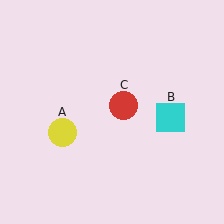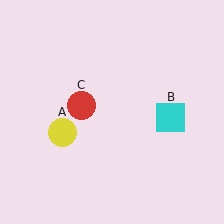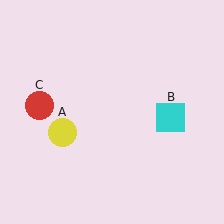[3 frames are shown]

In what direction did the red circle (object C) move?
The red circle (object C) moved left.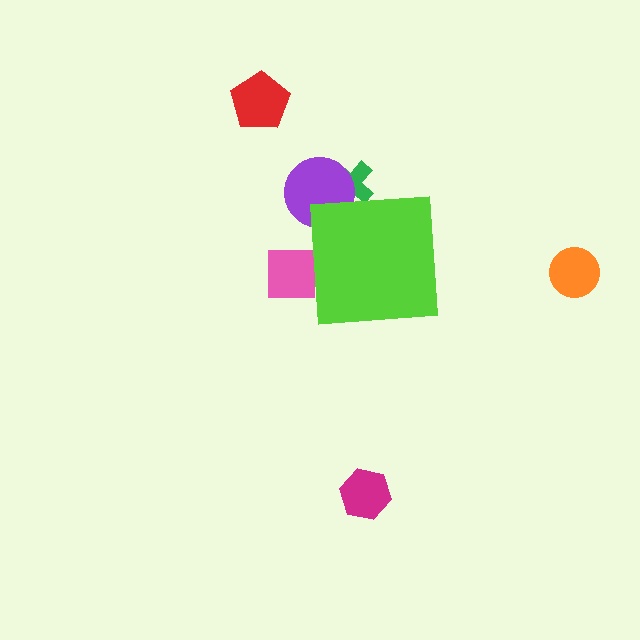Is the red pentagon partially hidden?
No, the red pentagon is fully visible.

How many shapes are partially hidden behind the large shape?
3 shapes are partially hidden.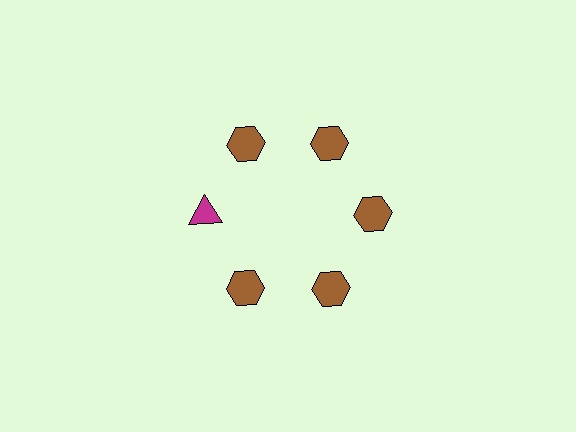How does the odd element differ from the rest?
It differs in both color (magenta instead of brown) and shape (triangle instead of hexagon).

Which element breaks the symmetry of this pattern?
The magenta triangle at roughly the 9 o'clock position breaks the symmetry. All other shapes are brown hexagons.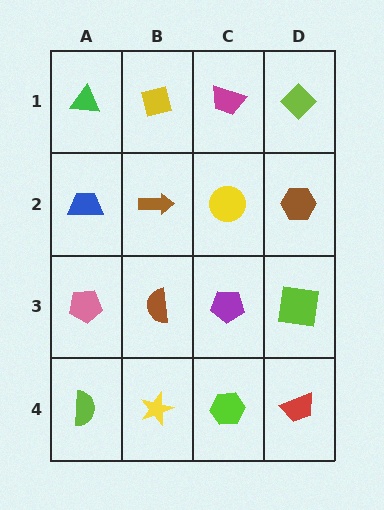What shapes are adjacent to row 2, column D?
A lime diamond (row 1, column D), a lime square (row 3, column D), a yellow circle (row 2, column C).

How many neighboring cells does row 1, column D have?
2.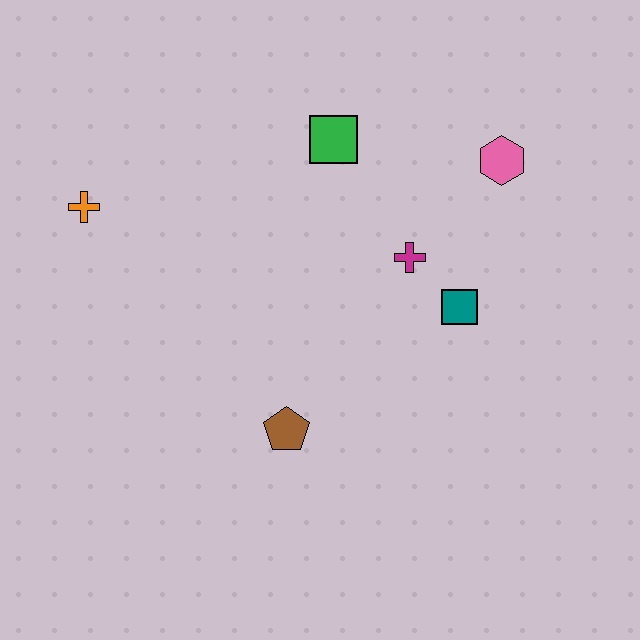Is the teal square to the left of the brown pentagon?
No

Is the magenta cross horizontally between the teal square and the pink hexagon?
No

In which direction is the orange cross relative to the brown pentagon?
The orange cross is above the brown pentagon.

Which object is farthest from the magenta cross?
The orange cross is farthest from the magenta cross.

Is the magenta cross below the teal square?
No